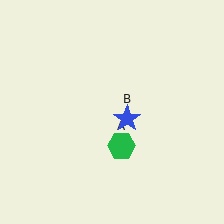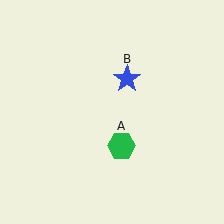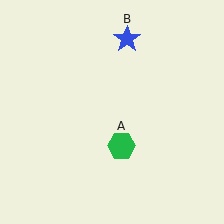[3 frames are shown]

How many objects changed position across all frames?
1 object changed position: blue star (object B).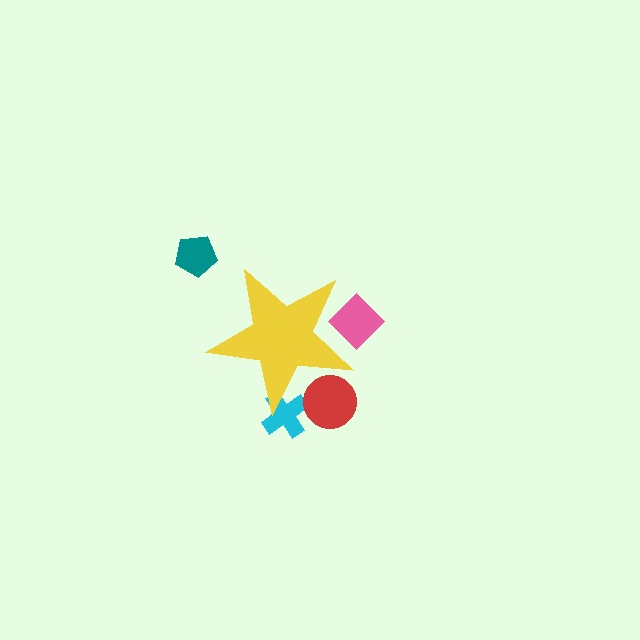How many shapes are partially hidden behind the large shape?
3 shapes are partially hidden.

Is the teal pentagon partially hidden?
No, the teal pentagon is fully visible.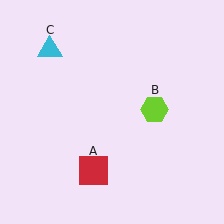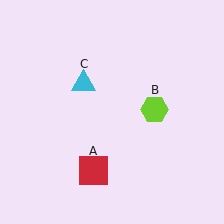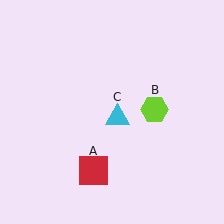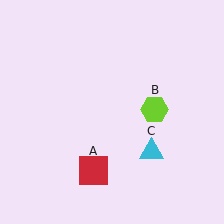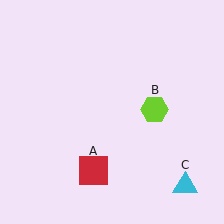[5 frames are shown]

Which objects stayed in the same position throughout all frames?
Red square (object A) and lime hexagon (object B) remained stationary.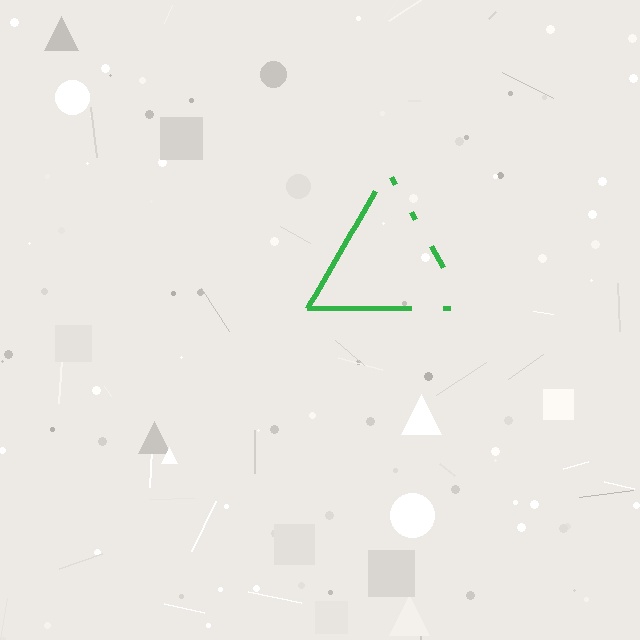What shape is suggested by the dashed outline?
The dashed outline suggests a triangle.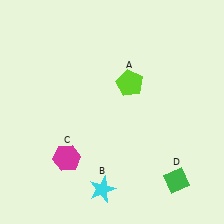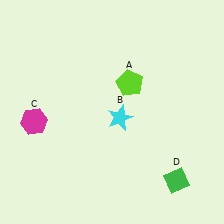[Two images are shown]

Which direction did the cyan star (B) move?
The cyan star (B) moved up.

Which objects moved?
The objects that moved are: the cyan star (B), the magenta hexagon (C).